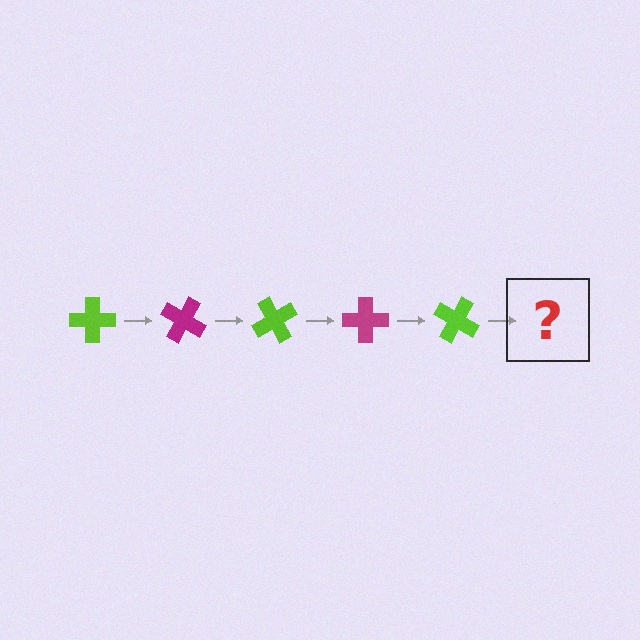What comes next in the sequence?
The next element should be a magenta cross, rotated 150 degrees from the start.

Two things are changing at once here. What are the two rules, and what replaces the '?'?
The two rules are that it rotates 30 degrees each step and the color cycles through lime and magenta. The '?' should be a magenta cross, rotated 150 degrees from the start.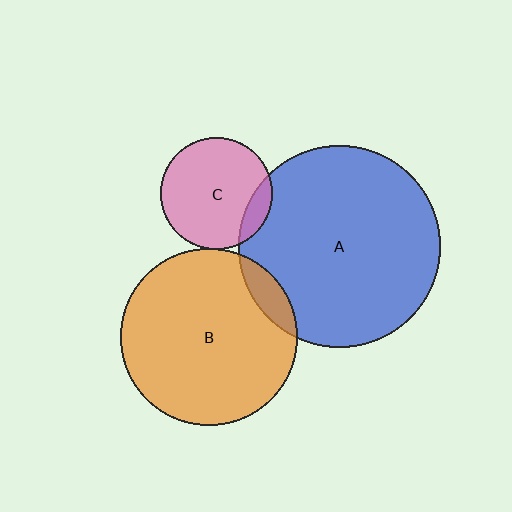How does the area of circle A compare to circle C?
Approximately 3.3 times.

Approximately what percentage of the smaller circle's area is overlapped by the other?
Approximately 5%.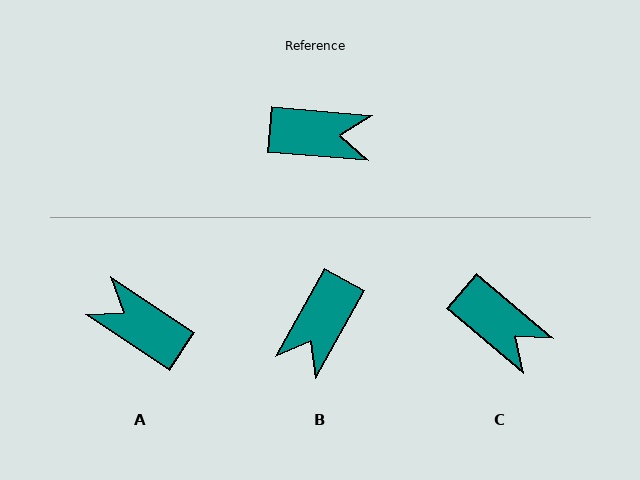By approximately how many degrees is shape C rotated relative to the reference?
Approximately 36 degrees clockwise.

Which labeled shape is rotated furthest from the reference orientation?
A, about 151 degrees away.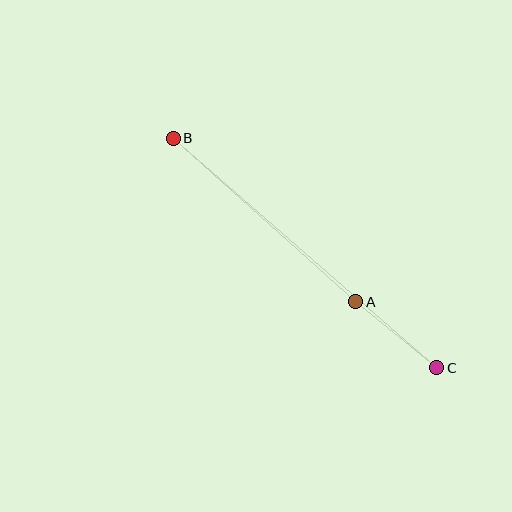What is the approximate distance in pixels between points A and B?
The distance between A and B is approximately 245 pixels.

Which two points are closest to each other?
Points A and C are closest to each other.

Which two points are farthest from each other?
Points B and C are farthest from each other.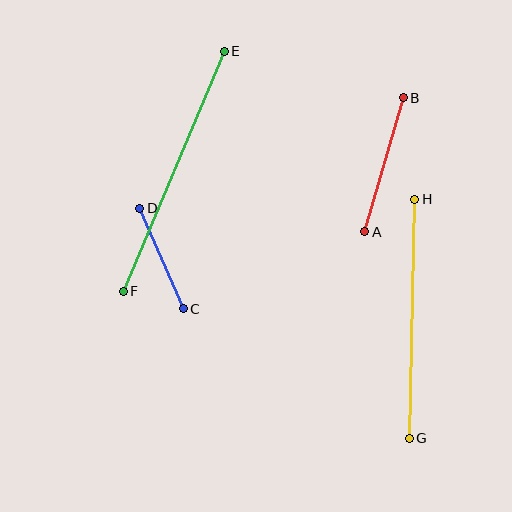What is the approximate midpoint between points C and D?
The midpoint is at approximately (162, 259) pixels.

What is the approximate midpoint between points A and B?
The midpoint is at approximately (384, 165) pixels.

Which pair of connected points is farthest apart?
Points E and F are farthest apart.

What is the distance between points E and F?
The distance is approximately 260 pixels.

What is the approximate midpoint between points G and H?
The midpoint is at approximately (412, 319) pixels.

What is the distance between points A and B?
The distance is approximately 140 pixels.